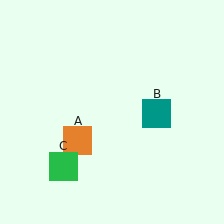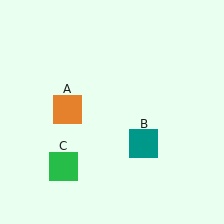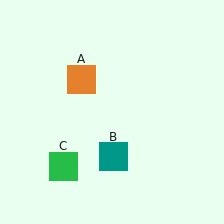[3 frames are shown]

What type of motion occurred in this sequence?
The orange square (object A), teal square (object B) rotated clockwise around the center of the scene.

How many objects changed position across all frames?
2 objects changed position: orange square (object A), teal square (object B).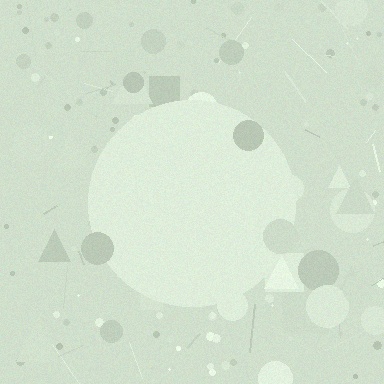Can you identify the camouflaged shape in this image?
The camouflaged shape is a circle.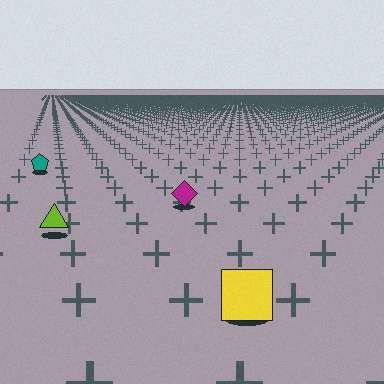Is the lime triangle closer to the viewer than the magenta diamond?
Yes. The lime triangle is closer — you can tell from the texture gradient: the ground texture is coarser near it.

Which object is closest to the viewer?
The yellow square is closest. The texture marks near it are larger and more spread out.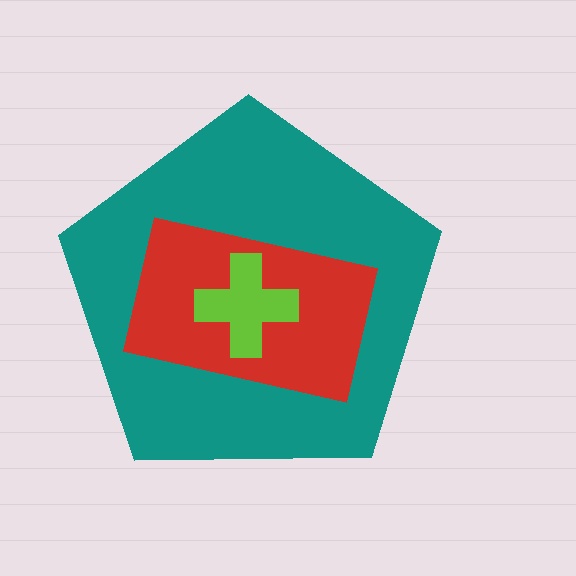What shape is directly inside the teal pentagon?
The red rectangle.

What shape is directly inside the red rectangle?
The lime cross.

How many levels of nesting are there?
3.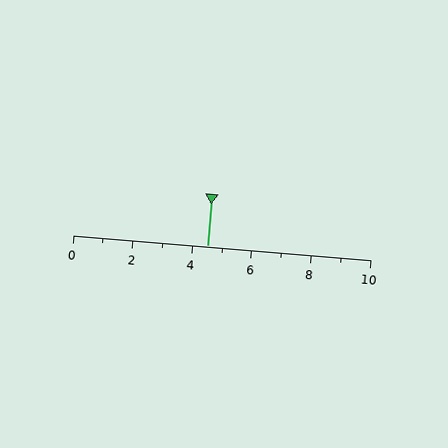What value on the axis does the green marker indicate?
The marker indicates approximately 4.5.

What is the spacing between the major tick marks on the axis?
The major ticks are spaced 2 apart.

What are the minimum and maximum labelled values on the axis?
The axis runs from 0 to 10.